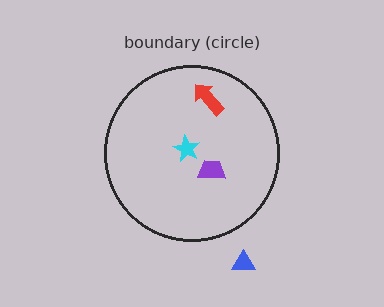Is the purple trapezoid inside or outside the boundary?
Inside.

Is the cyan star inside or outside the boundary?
Inside.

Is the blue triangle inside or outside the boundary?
Outside.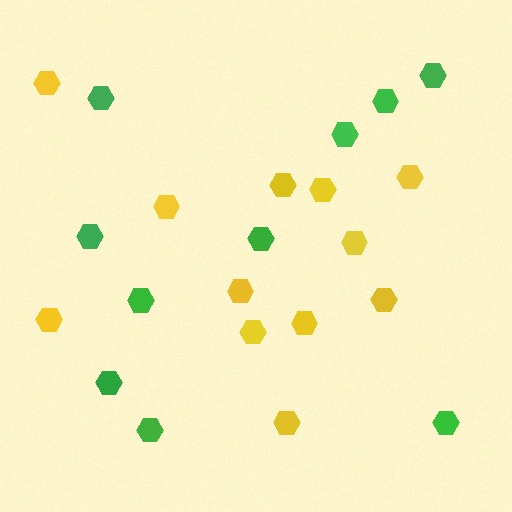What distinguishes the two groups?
There are 2 groups: one group of green hexagons (10) and one group of yellow hexagons (12).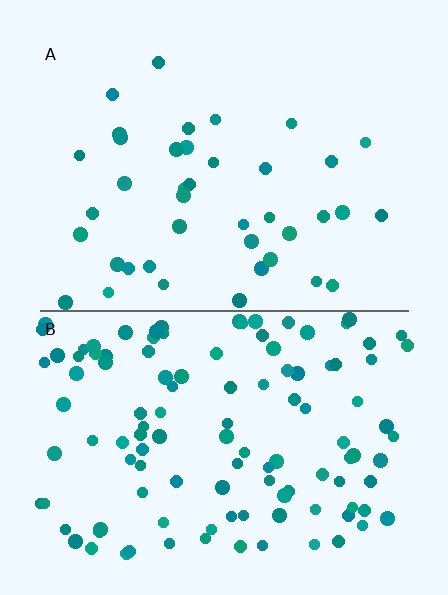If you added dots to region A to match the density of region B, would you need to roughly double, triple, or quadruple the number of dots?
Approximately triple.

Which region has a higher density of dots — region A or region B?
B (the bottom).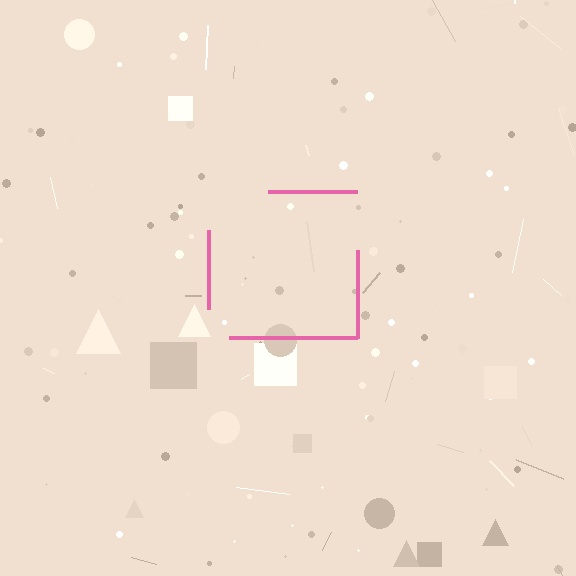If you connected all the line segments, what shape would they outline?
They would outline a square.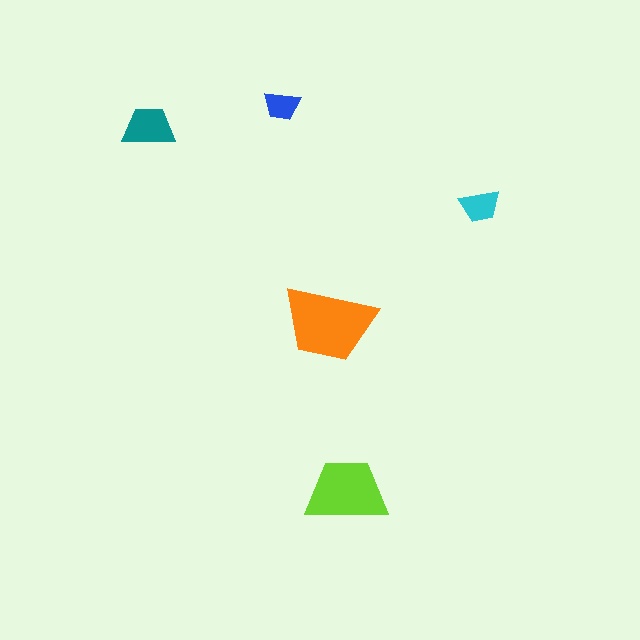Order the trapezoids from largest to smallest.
the orange one, the lime one, the teal one, the cyan one, the blue one.